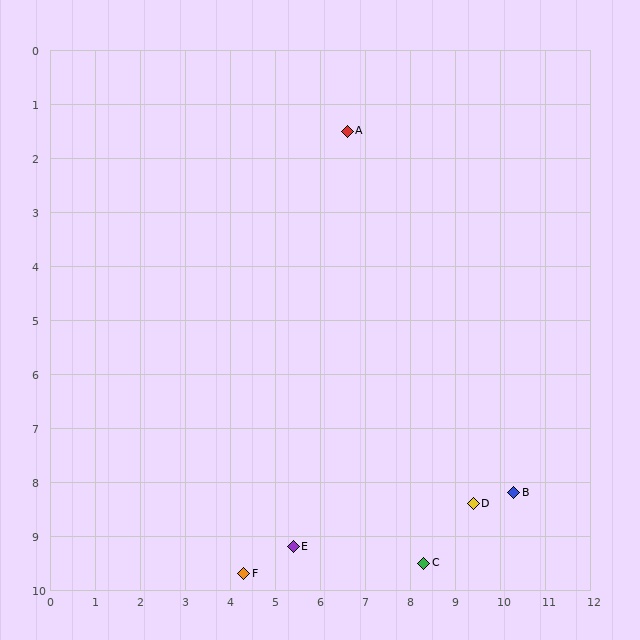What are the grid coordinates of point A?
Point A is at approximately (6.6, 1.5).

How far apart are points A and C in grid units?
Points A and C are about 8.2 grid units apart.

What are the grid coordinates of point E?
Point E is at approximately (5.4, 9.2).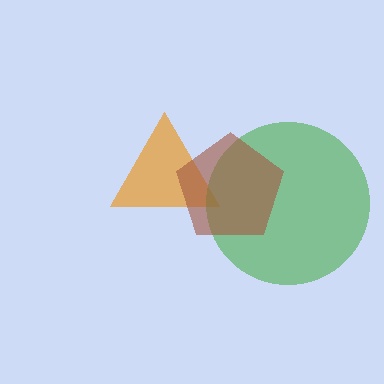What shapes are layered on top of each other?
The layered shapes are: an orange triangle, a green circle, a brown pentagon.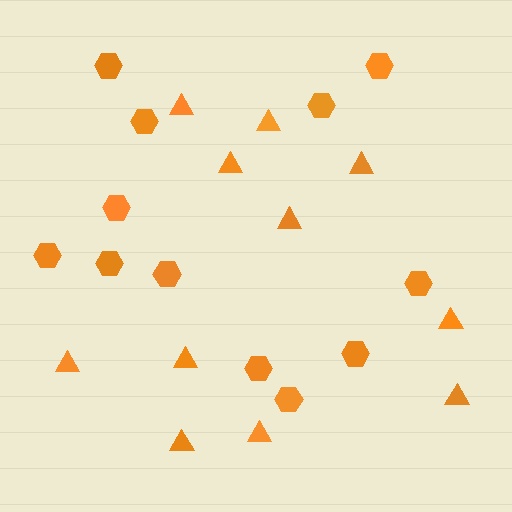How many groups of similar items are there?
There are 2 groups: one group of triangles (11) and one group of hexagons (12).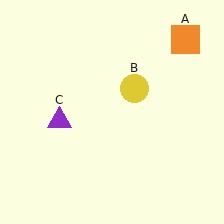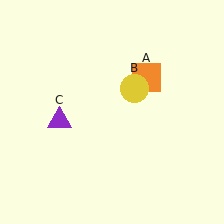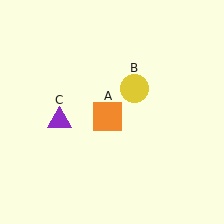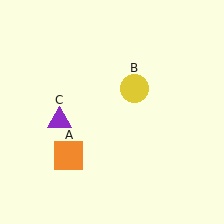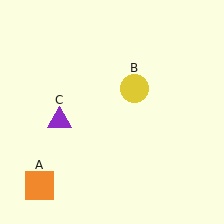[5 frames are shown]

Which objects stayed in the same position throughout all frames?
Yellow circle (object B) and purple triangle (object C) remained stationary.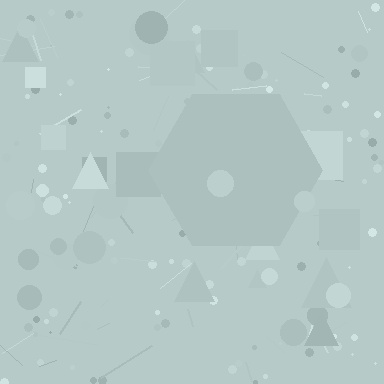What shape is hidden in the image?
A hexagon is hidden in the image.